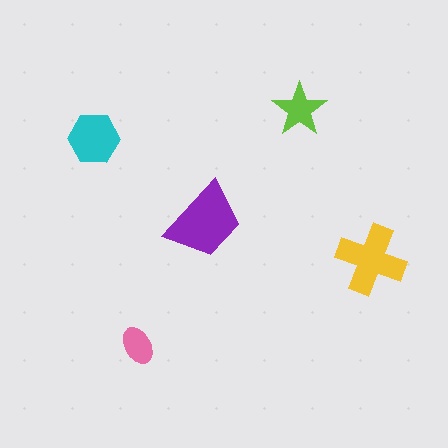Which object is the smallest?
The pink ellipse.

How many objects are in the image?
There are 5 objects in the image.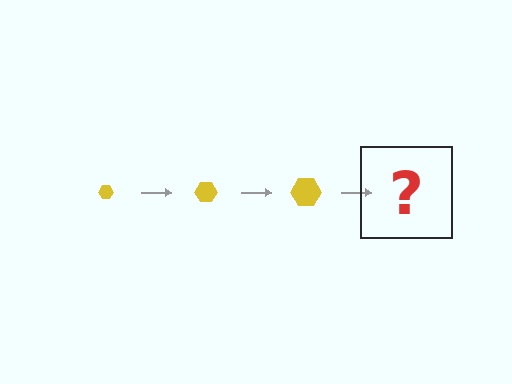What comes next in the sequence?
The next element should be a yellow hexagon, larger than the previous one.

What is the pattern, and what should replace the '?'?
The pattern is that the hexagon gets progressively larger each step. The '?' should be a yellow hexagon, larger than the previous one.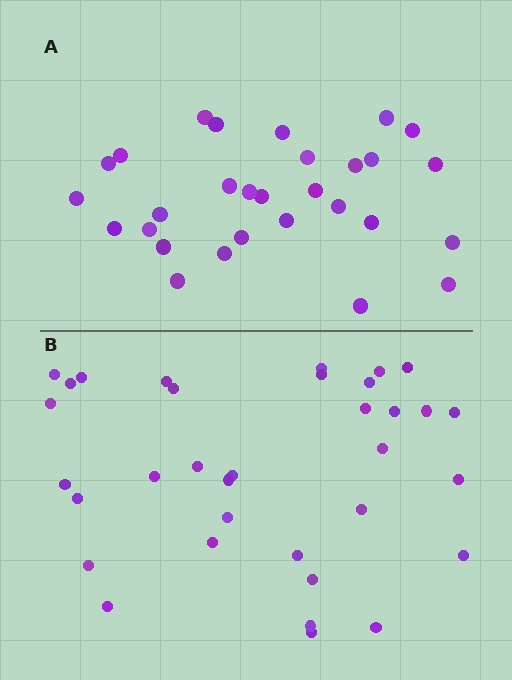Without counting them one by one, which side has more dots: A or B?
Region B (the bottom region) has more dots.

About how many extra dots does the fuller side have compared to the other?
Region B has about 5 more dots than region A.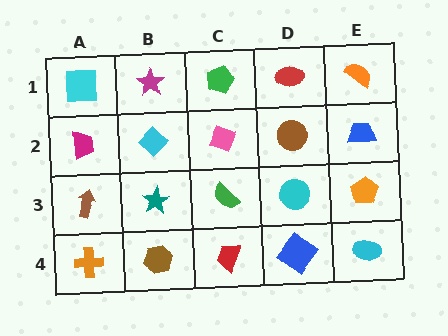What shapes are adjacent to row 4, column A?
A brown arrow (row 3, column A), a brown hexagon (row 4, column B).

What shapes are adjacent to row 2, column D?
A red ellipse (row 1, column D), a cyan circle (row 3, column D), a pink diamond (row 2, column C), a blue trapezoid (row 2, column E).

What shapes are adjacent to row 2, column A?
A cyan square (row 1, column A), a brown arrow (row 3, column A), a cyan diamond (row 2, column B).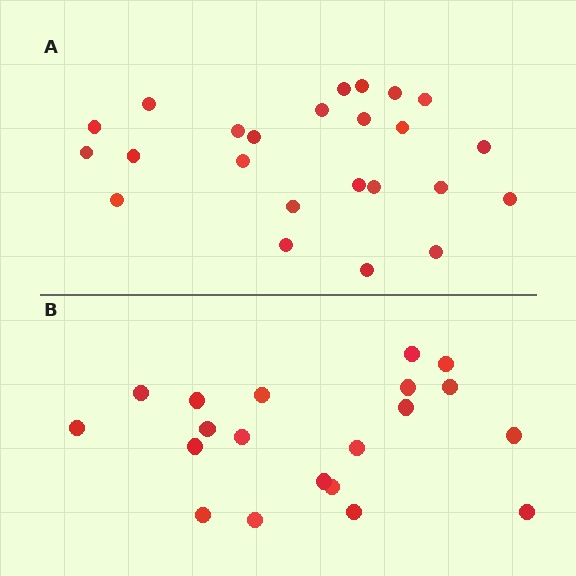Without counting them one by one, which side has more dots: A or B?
Region A (the top region) has more dots.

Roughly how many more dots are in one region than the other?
Region A has about 4 more dots than region B.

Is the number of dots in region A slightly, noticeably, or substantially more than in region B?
Region A has only slightly more — the two regions are fairly close. The ratio is roughly 1.2 to 1.